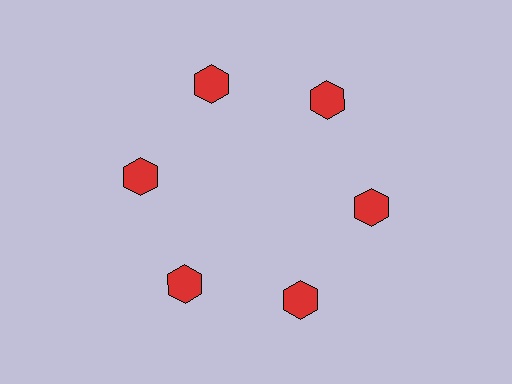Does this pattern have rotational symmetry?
Yes, this pattern has 6-fold rotational symmetry. It looks the same after rotating 60 degrees around the center.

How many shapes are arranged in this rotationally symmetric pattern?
There are 6 shapes, arranged in 6 groups of 1.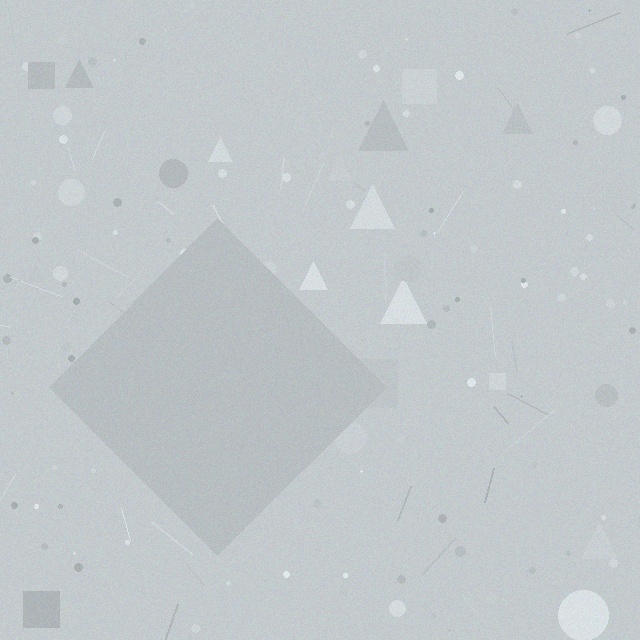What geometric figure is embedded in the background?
A diamond is embedded in the background.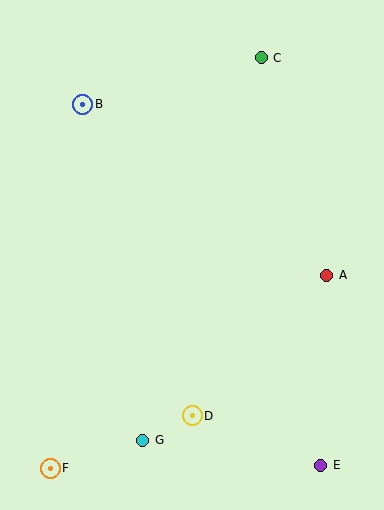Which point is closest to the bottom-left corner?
Point F is closest to the bottom-left corner.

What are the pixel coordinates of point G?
Point G is at (143, 440).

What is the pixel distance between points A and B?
The distance between A and B is 298 pixels.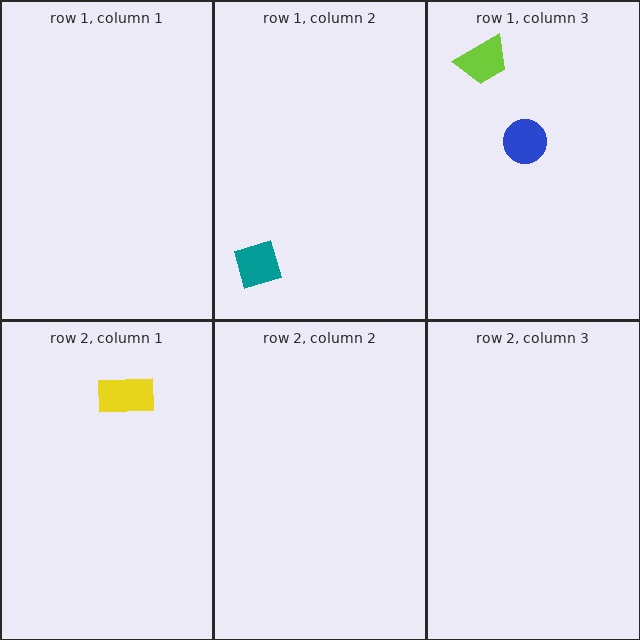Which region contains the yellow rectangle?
The row 2, column 1 region.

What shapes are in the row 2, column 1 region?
The yellow rectangle.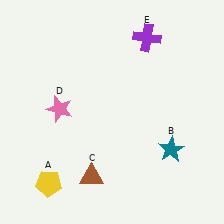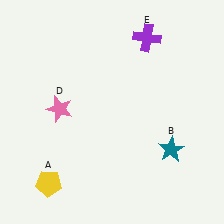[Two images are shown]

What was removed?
The brown triangle (C) was removed in Image 2.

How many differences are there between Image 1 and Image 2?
There is 1 difference between the two images.